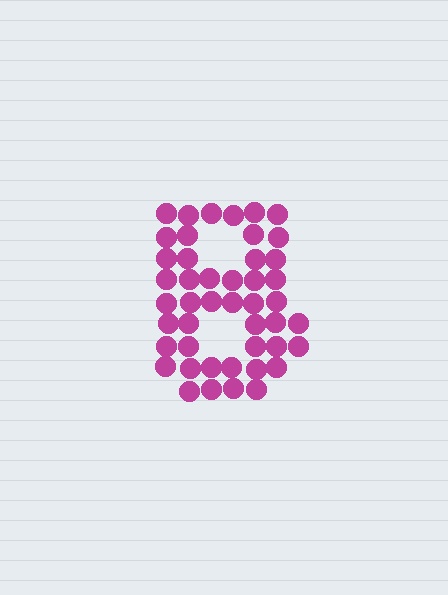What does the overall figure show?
The overall figure shows the digit 8.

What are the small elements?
The small elements are circles.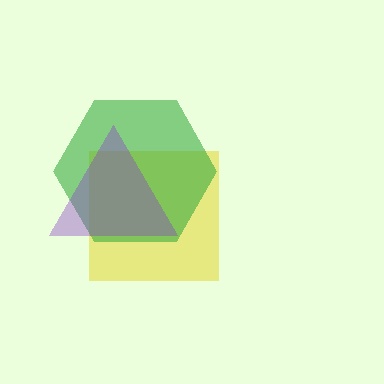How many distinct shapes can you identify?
There are 3 distinct shapes: a yellow square, a green hexagon, a purple triangle.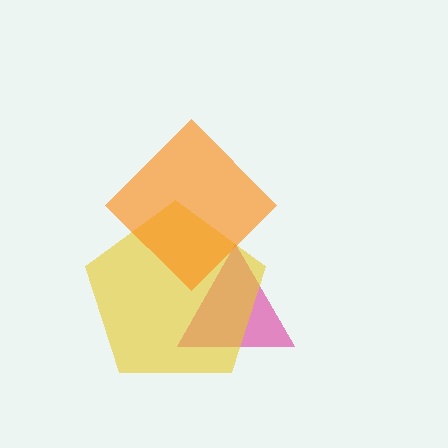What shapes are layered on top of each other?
The layered shapes are: a pink triangle, a yellow pentagon, an orange diamond.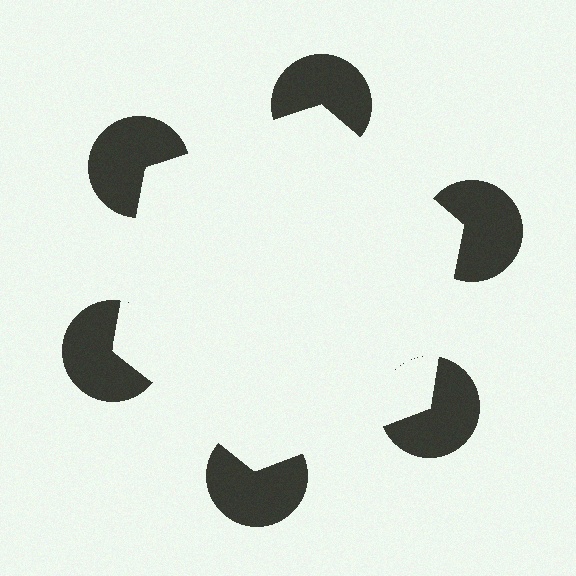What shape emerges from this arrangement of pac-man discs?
An illusory hexagon — its edges are inferred from the aligned wedge cuts in the pac-man discs, not physically drawn.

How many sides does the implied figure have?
6 sides.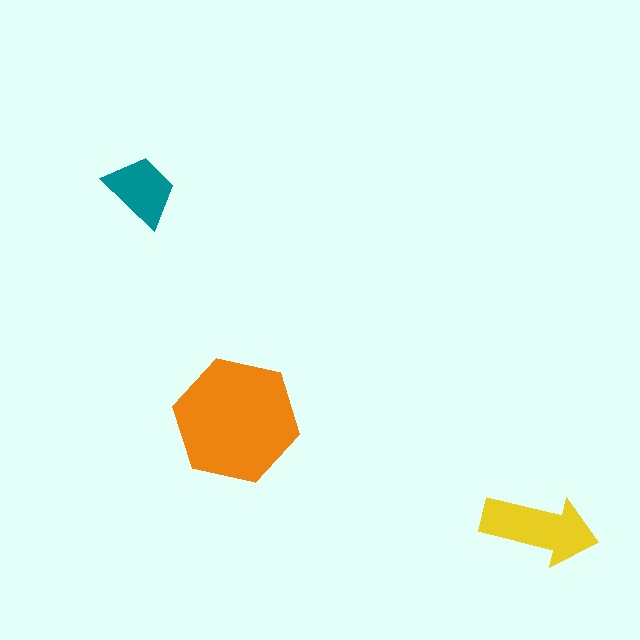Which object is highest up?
The teal trapezoid is topmost.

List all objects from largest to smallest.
The orange hexagon, the yellow arrow, the teal trapezoid.